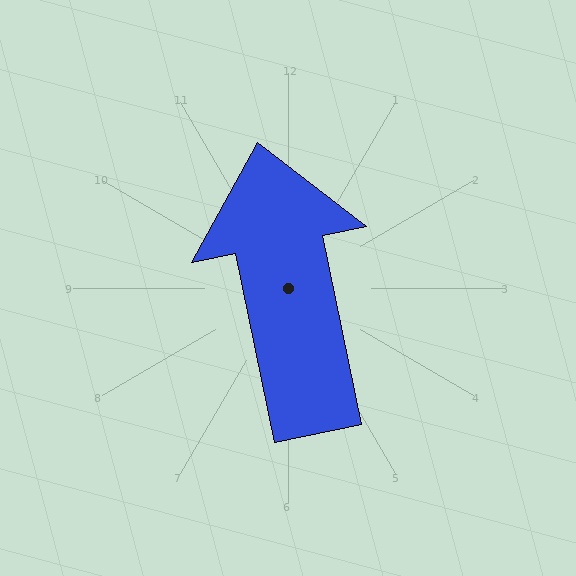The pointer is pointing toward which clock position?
Roughly 12 o'clock.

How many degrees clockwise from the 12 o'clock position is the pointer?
Approximately 348 degrees.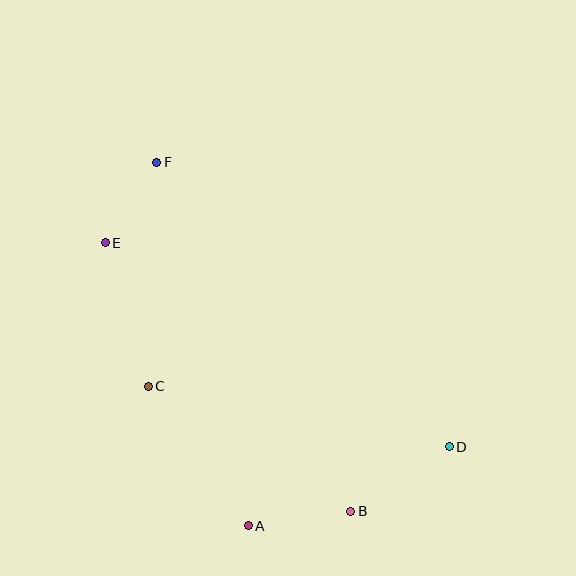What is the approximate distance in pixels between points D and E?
The distance between D and E is approximately 400 pixels.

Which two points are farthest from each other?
Points D and F are farthest from each other.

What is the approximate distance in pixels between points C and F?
The distance between C and F is approximately 224 pixels.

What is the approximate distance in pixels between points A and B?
The distance between A and B is approximately 104 pixels.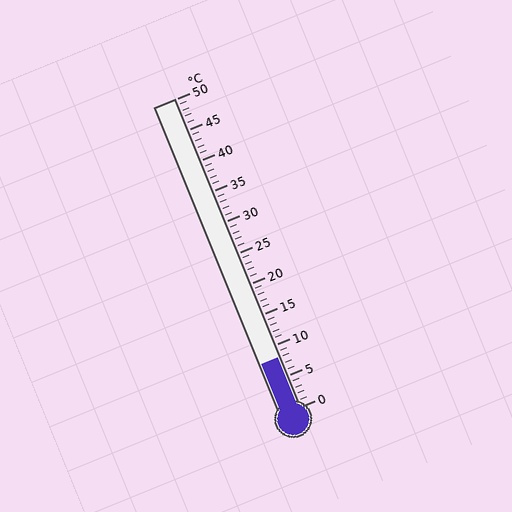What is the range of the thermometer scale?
The thermometer scale ranges from 0°C to 50°C.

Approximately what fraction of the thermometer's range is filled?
The thermometer is filled to approximately 15% of its range.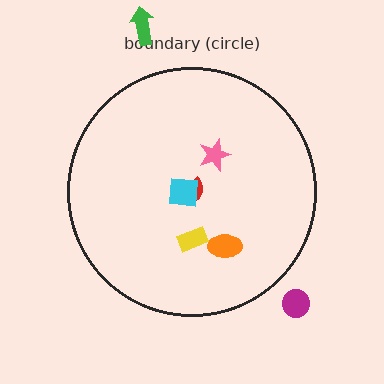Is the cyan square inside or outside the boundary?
Inside.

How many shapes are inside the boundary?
5 inside, 2 outside.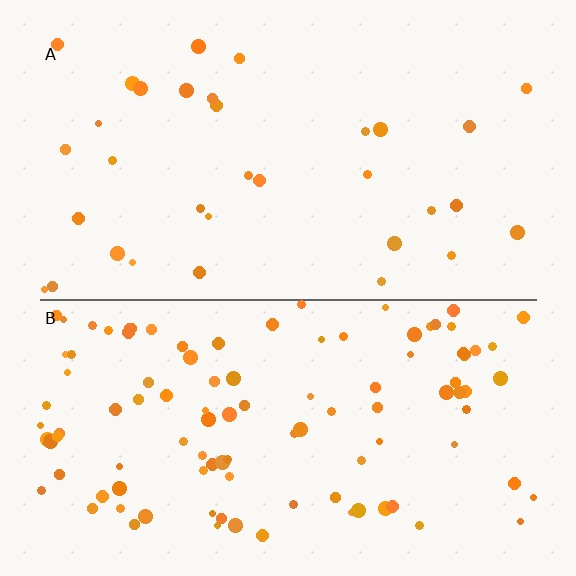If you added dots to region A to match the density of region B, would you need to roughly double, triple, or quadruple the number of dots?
Approximately triple.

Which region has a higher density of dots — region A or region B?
B (the bottom).